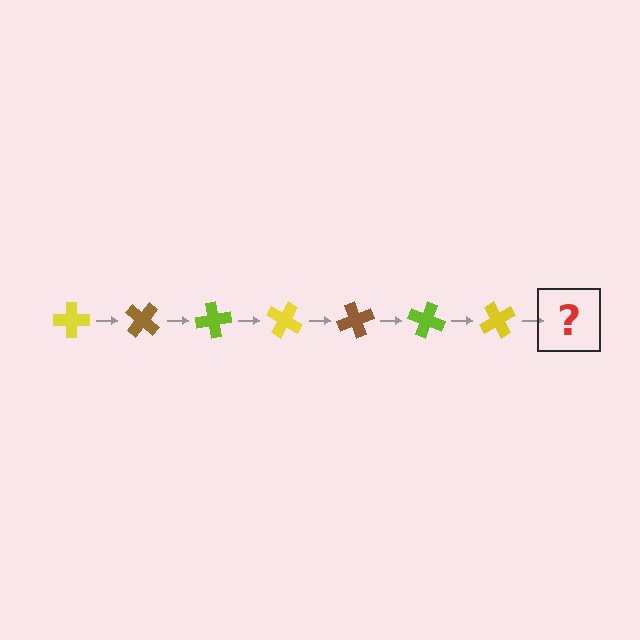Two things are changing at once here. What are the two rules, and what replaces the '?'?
The two rules are that it rotates 40 degrees each step and the color cycles through yellow, brown, and lime. The '?' should be a brown cross, rotated 280 degrees from the start.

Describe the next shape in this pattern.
It should be a brown cross, rotated 280 degrees from the start.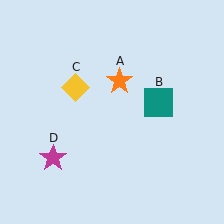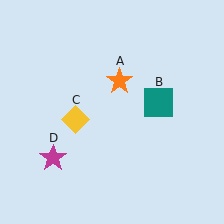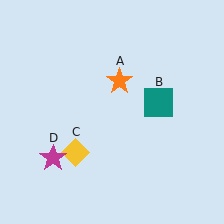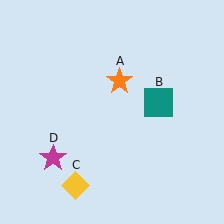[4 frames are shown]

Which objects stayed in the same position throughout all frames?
Orange star (object A) and teal square (object B) and magenta star (object D) remained stationary.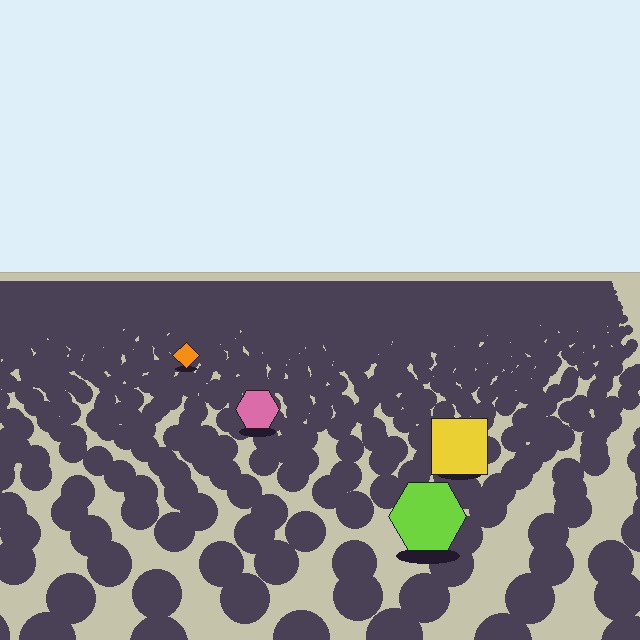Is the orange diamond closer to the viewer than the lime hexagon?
No. The lime hexagon is closer — you can tell from the texture gradient: the ground texture is coarser near it.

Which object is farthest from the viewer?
The orange diamond is farthest from the viewer. It appears smaller and the ground texture around it is denser.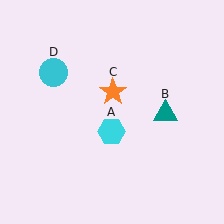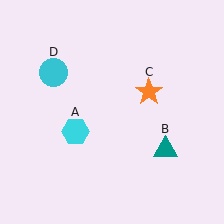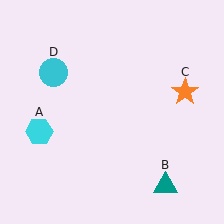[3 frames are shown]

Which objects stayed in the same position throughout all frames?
Cyan circle (object D) remained stationary.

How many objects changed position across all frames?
3 objects changed position: cyan hexagon (object A), teal triangle (object B), orange star (object C).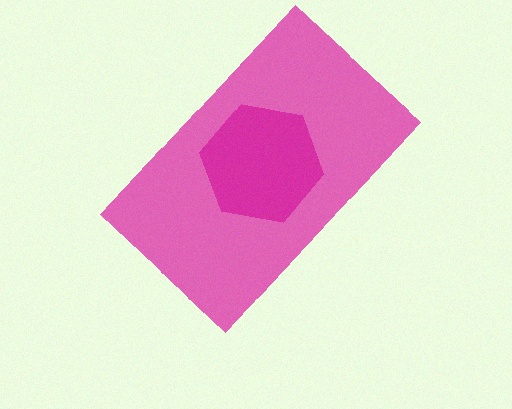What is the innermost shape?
The magenta hexagon.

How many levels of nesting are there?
2.